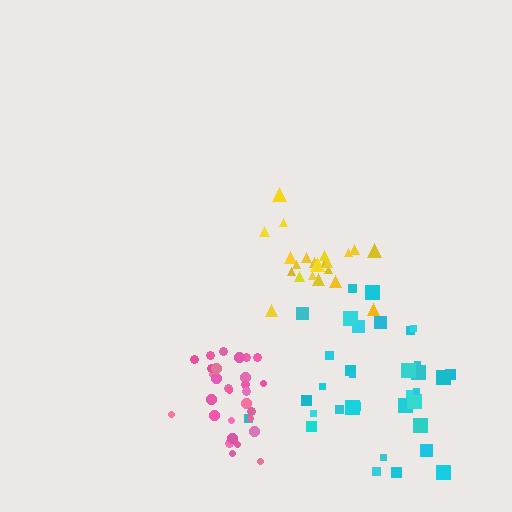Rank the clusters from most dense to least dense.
pink, yellow, cyan.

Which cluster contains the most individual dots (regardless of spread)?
Cyan (34).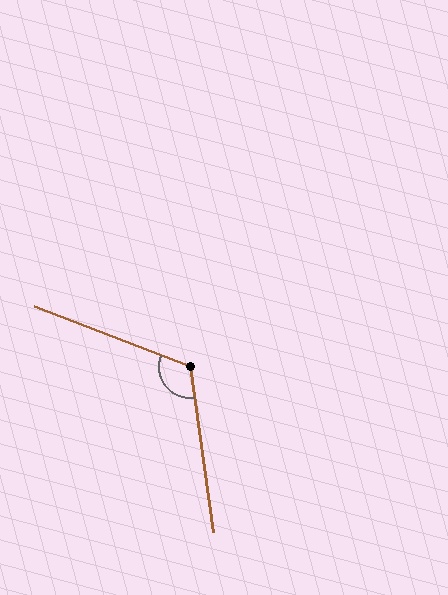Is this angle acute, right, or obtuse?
It is obtuse.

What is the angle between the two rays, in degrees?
Approximately 119 degrees.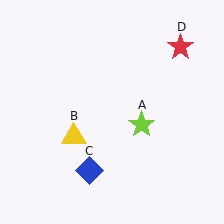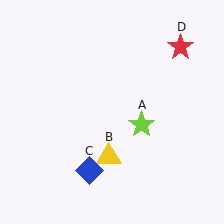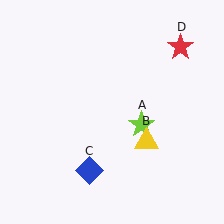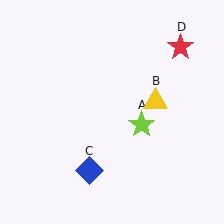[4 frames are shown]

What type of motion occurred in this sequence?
The yellow triangle (object B) rotated counterclockwise around the center of the scene.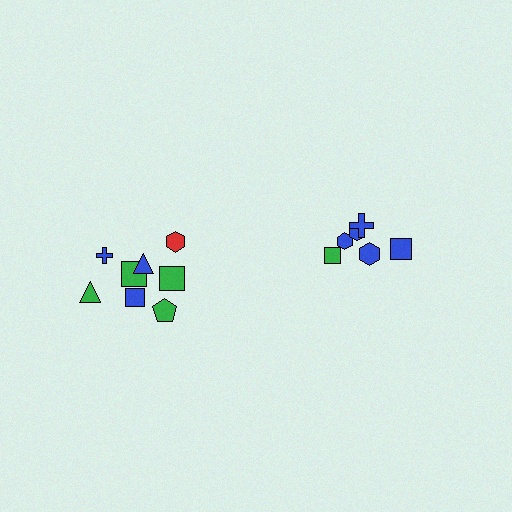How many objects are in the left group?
There are 8 objects.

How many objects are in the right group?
There are 6 objects.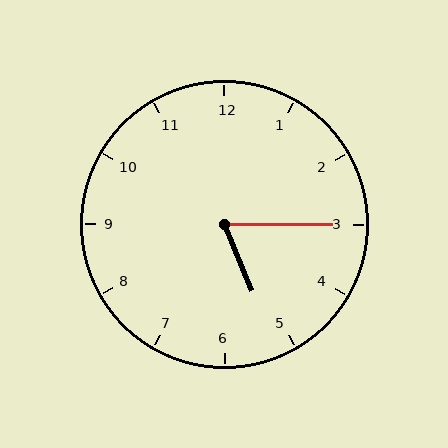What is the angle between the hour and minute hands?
Approximately 68 degrees.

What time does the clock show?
5:15.